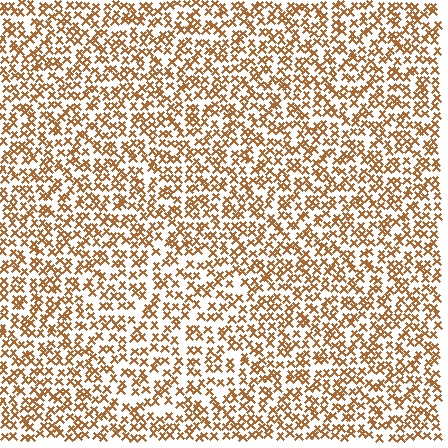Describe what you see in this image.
The image contains small brown elements arranged at two different densities. A circle-shaped region is visible where the elements are less densely packed than the surrounding area.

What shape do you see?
I see a circle.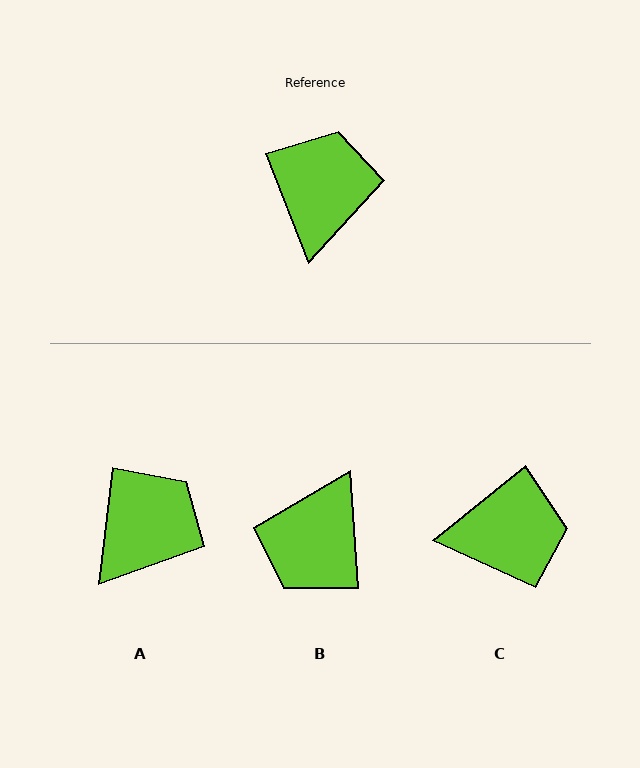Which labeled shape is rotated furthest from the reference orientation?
B, about 163 degrees away.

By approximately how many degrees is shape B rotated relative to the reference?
Approximately 163 degrees counter-clockwise.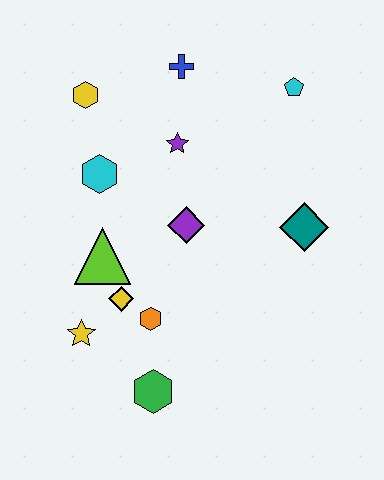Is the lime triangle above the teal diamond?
No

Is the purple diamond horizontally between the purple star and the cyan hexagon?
No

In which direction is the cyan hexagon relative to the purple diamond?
The cyan hexagon is to the left of the purple diamond.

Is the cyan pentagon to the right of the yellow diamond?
Yes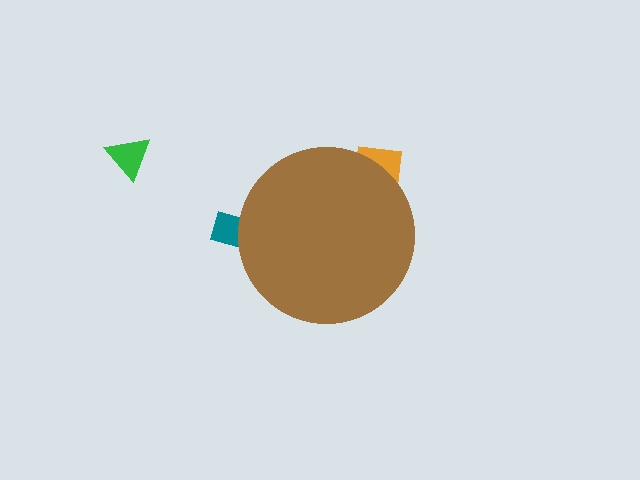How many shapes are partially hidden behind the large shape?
2 shapes are partially hidden.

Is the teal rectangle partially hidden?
Yes, the teal rectangle is partially hidden behind the brown circle.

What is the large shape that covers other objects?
A brown circle.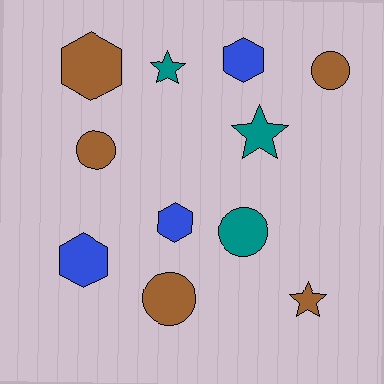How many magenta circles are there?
There are no magenta circles.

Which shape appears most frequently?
Hexagon, with 4 objects.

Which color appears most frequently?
Brown, with 5 objects.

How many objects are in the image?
There are 11 objects.